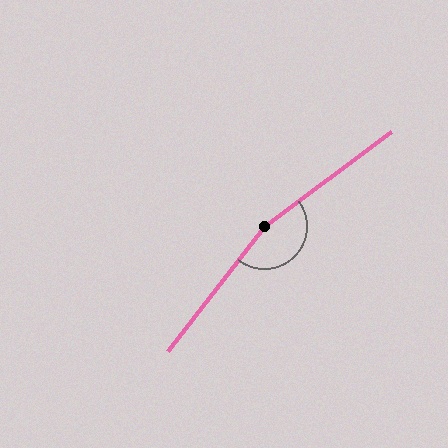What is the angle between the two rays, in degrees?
Approximately 165 degrees.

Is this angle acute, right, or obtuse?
It is obtuse.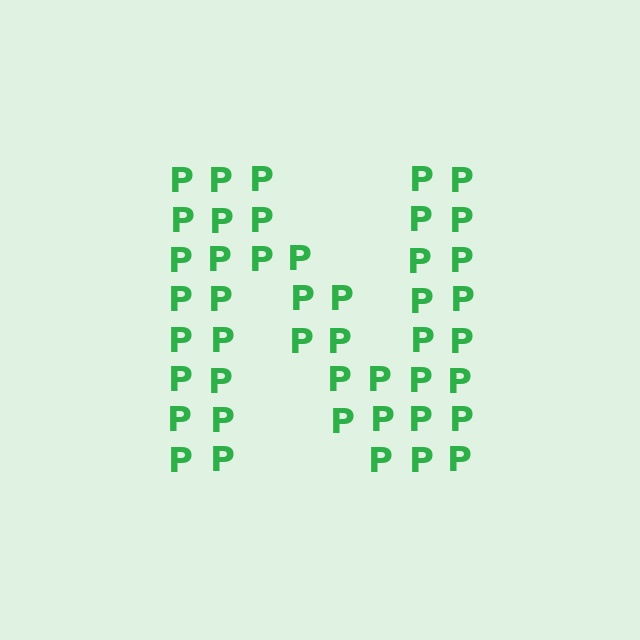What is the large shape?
The large shape is the letter N.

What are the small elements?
The small elements are letter P's.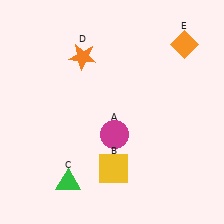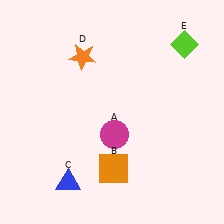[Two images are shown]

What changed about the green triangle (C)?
In Image 1, C is green. In Image 2, it changed to blue.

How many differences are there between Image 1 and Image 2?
There are 3 differences between the two images.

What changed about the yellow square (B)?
In Image 1, B is yellow. In Image 2, it changed to orange.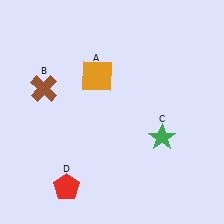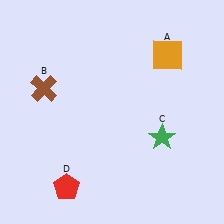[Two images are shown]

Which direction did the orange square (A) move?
The orange square (A) moved right.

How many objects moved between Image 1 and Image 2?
1 object moved between the two images.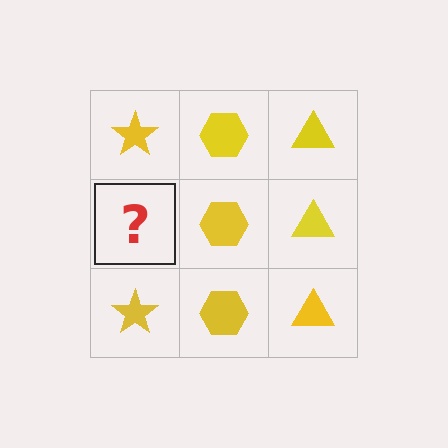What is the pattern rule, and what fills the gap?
The rule is that each column has a consistent shape. The gap should be filled with a yellow star.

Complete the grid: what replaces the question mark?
The question mark should be replaced with a yellow star.